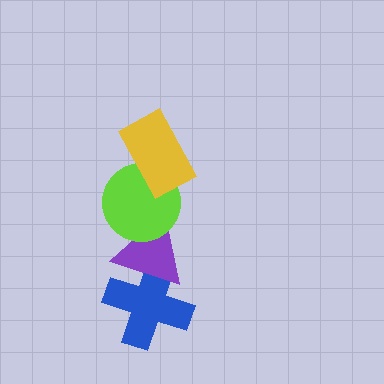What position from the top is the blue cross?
The blue cross is 4th from the top.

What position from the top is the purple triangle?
The purple triangle is 3rd from the top.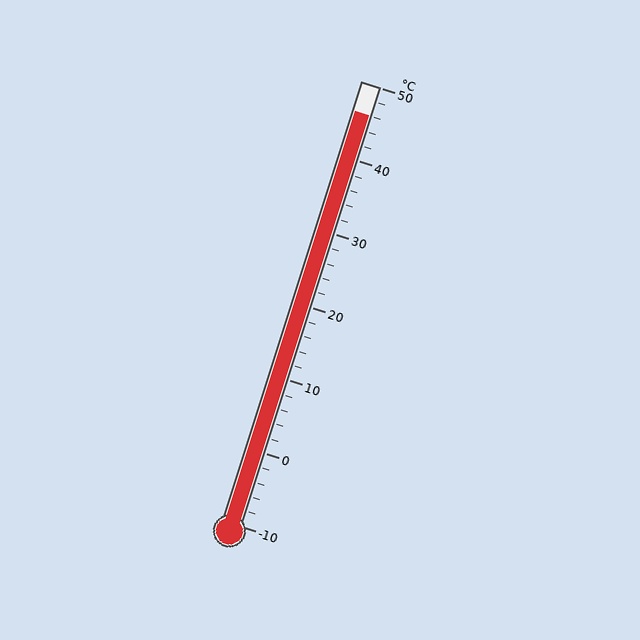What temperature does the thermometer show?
The thermometer shows approximately 46°C.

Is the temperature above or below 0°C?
The temperature is above 0°C.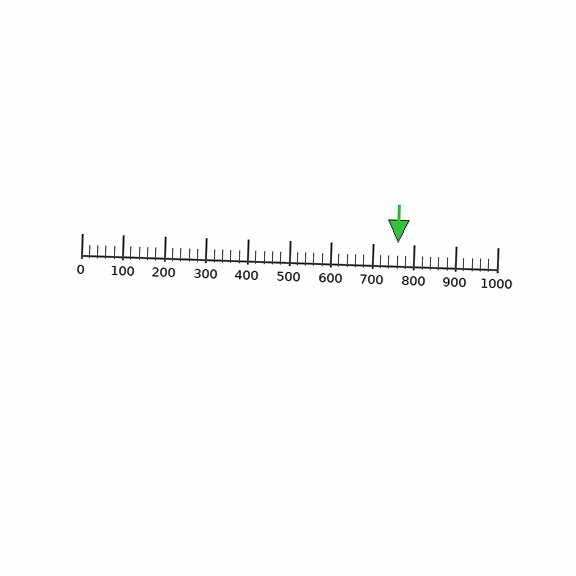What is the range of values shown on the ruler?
The ruler shows values from 0 to 1000.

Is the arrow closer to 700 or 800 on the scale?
The arrow is closer to 800.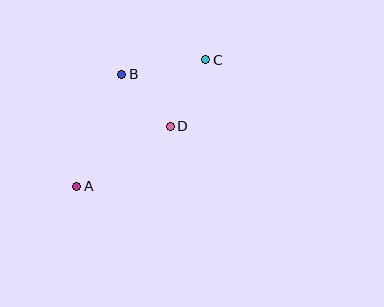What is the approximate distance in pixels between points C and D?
The distance between C and D is approximately 75 pixels.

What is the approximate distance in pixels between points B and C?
The distance between B and C is approximately 85 pixels.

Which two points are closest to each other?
Points B and D are closest to each other.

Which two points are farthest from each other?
Points A and C are farthest from each other.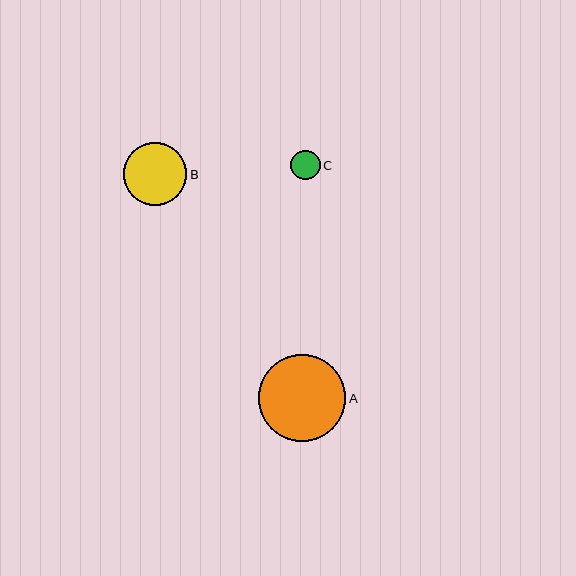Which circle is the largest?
Circle A is the largest with a size of approximately 87 pixels.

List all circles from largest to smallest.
From largest to smallest: A, B, C.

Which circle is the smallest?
Circle C is the smallest with a size of approximately 30 pixels.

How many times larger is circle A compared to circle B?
Circle A is approximately 1.4 times the size of circle B.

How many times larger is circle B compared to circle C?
Circle B is approximately 2.1 times the size of circle C.